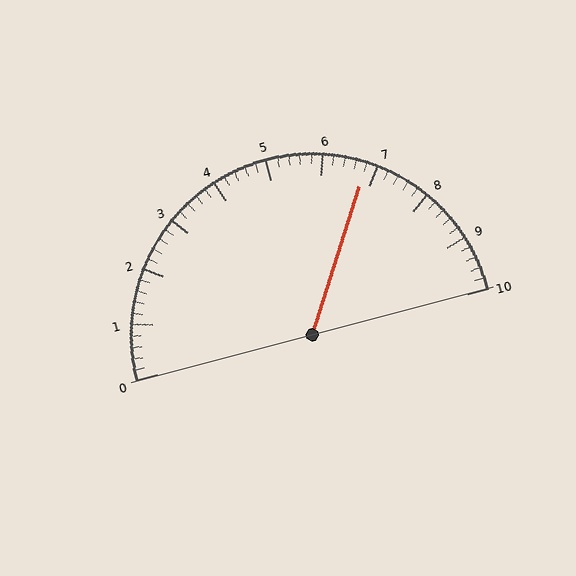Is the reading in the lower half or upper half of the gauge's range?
The reading is in the upper half of the range (0 to 10).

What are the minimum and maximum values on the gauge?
The gauge ranges from 0 to 10.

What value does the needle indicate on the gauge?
The needle indicates approximately 6.8.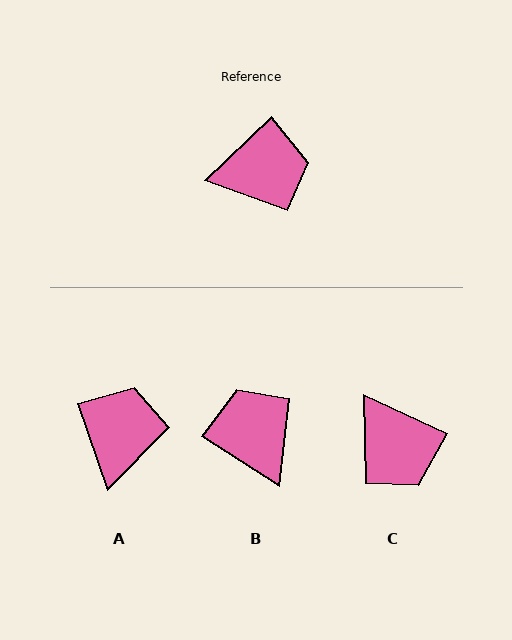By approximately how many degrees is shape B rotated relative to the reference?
Approximately 104 degrees counter-clockwise.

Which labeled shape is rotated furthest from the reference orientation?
B, about 104 degrees away.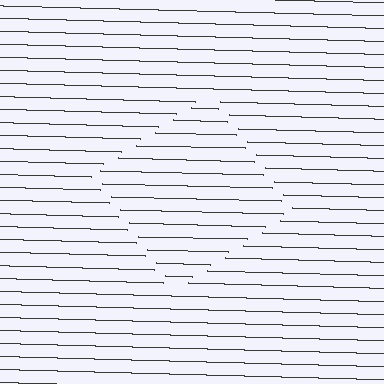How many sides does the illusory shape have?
4 sides — the line-ends trace a square.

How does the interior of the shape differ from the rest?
The interior of the shape contains the same grating, shifted by half a period — the contour is defined by the phase discontinuity where line-ends from the inner and outer gratings abut.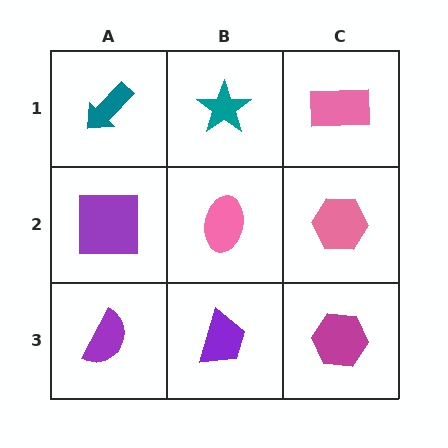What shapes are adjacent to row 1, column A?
A purple square (row 2, column A), a teal star (row 1, column B).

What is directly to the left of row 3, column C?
A purple trapezoid.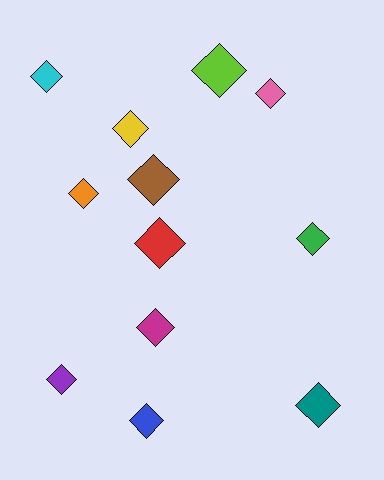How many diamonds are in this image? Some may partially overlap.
There are 12 diamonds.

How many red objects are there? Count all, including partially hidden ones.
There is 1 red object.